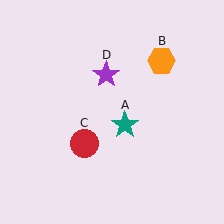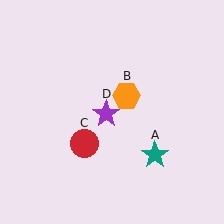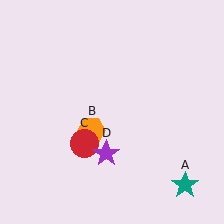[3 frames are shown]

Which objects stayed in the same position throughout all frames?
Red circle (object C) remained stationary.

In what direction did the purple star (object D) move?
The purple star (object D) moved down.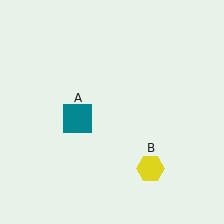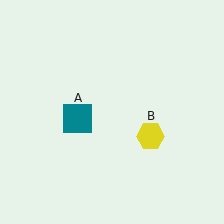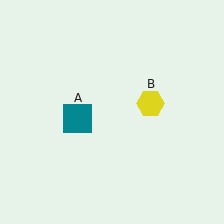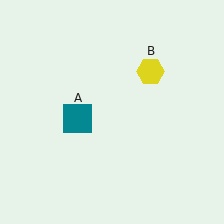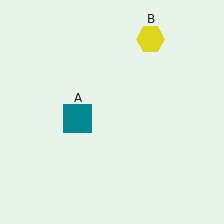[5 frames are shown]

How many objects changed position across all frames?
1 object changed position: yellow hexagon (object B).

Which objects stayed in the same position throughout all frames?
Teal square (object A) remained stationary.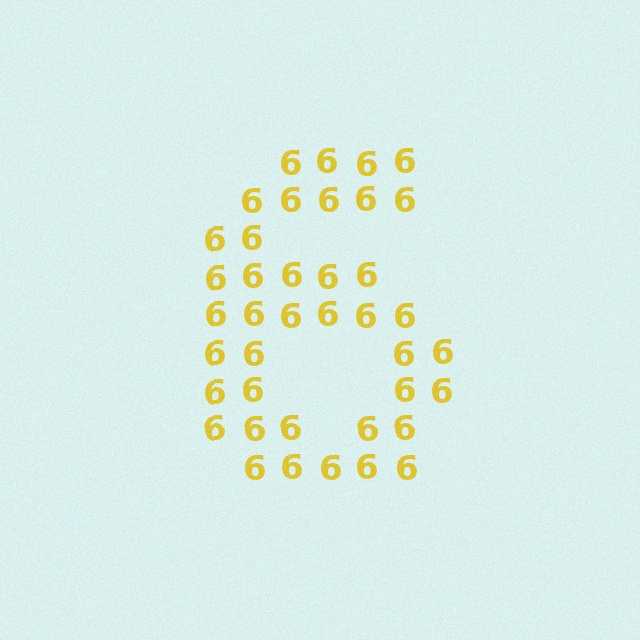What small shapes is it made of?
It is made of small digit 6's.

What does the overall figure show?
The overall figure shows the digit 6.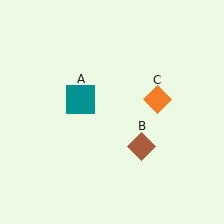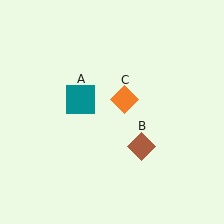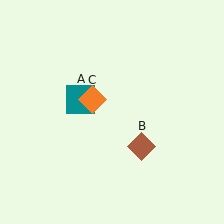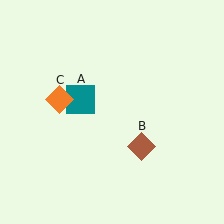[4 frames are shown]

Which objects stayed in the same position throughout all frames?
Teal square (object A) and brown diamond (object B) remained stationary.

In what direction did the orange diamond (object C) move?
The orange diamond (object C) moved left.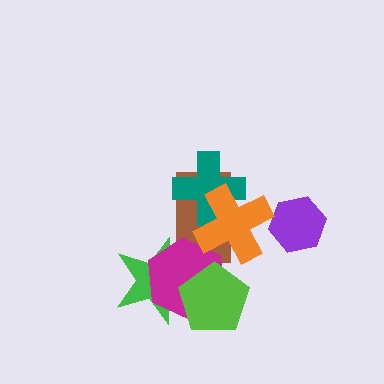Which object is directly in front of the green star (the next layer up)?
The brown rectangle is directly in front of the green star.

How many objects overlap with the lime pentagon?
2 objects overlap with the lime pentagon.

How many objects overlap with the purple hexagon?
0 objects overlap with the purple hexagon.